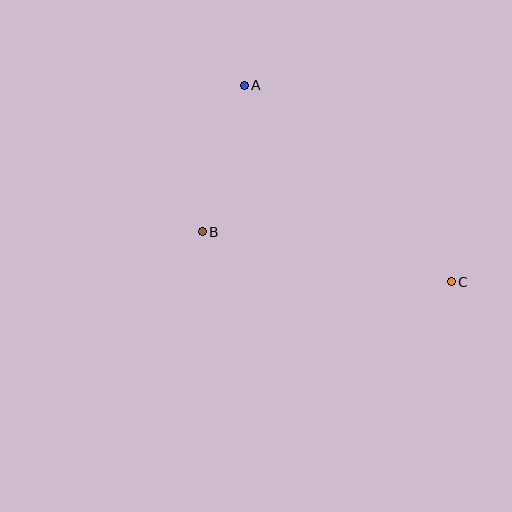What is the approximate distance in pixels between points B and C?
The distance between B and C is approximately 254 pixels.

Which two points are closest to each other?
Points A and B are closest to each other.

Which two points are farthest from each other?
Points A and C are farthest from each other.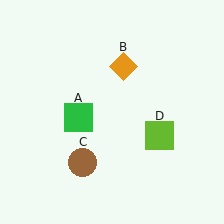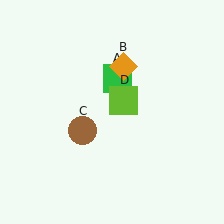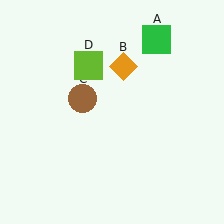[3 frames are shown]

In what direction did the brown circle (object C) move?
The brown circle (object C) moved up.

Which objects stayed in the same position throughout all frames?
Orange diamond (object B) remained stationary.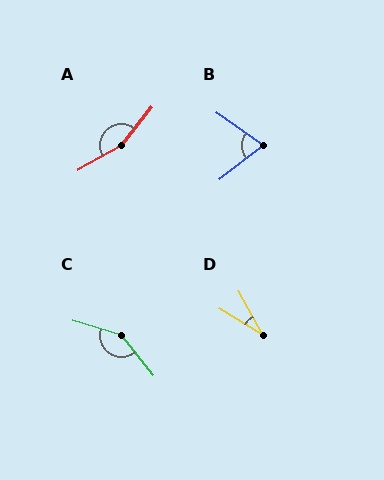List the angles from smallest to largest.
D (29°), B (73°), C (145°), A (158°).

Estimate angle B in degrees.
Approximately 73 degrees.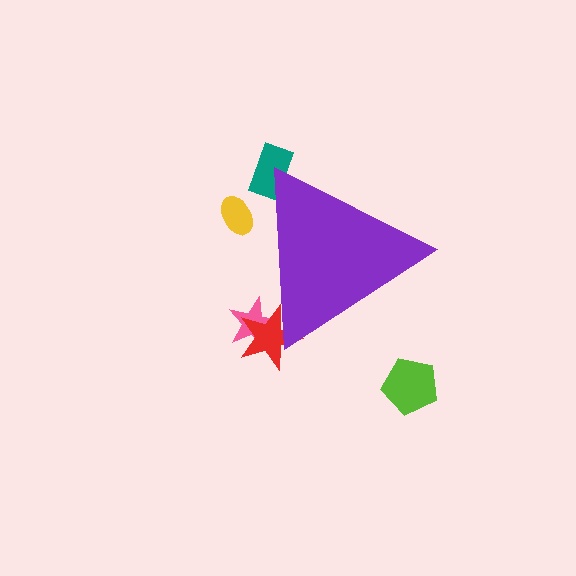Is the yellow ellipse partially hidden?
Yes, the yellow ellipse is partially hidden behind the purple triangle.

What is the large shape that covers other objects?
A purple triangle.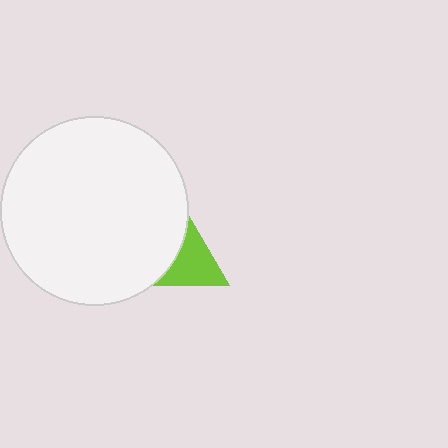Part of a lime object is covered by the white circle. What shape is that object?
It is a triangle.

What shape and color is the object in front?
The object in front is a white circle.